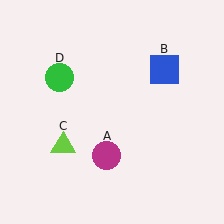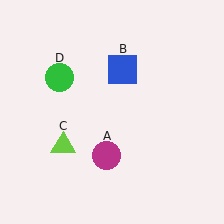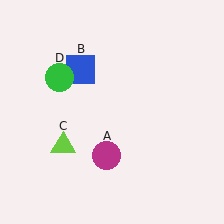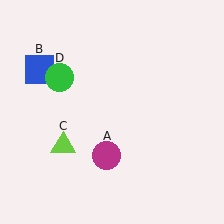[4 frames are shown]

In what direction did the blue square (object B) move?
The blue square (object B) moved left.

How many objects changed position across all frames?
1 object changed position: blue square (object B).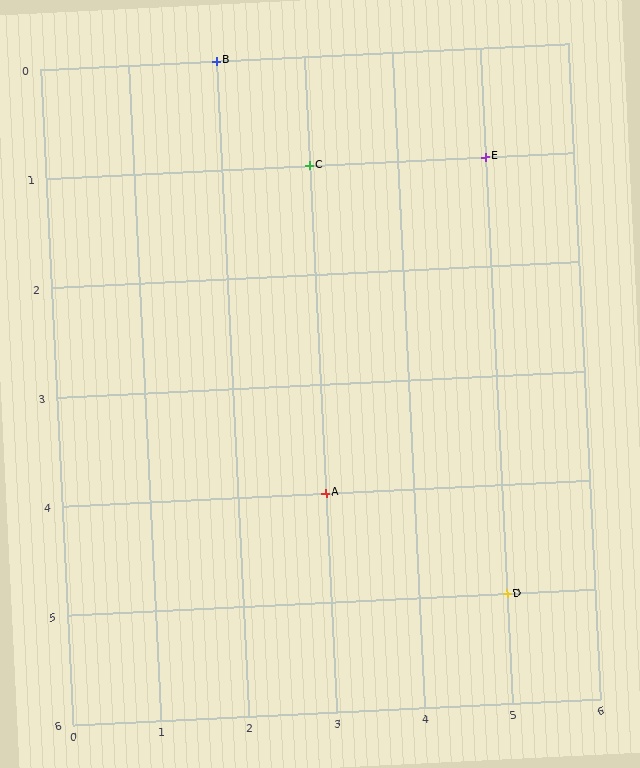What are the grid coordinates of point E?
Point E is at grid coordinates (5, 1).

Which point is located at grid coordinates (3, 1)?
Point C is at (3, 1).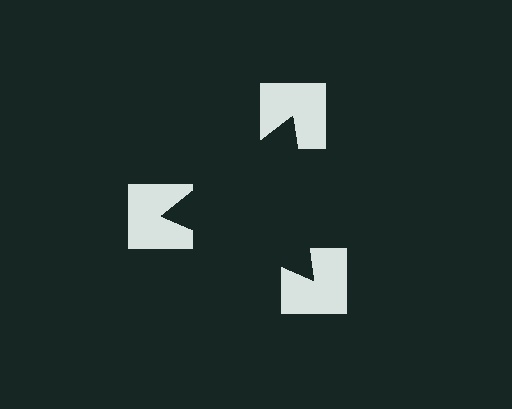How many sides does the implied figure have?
3 sides.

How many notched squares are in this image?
There are 3 — one at each vertex of the illusory triangle.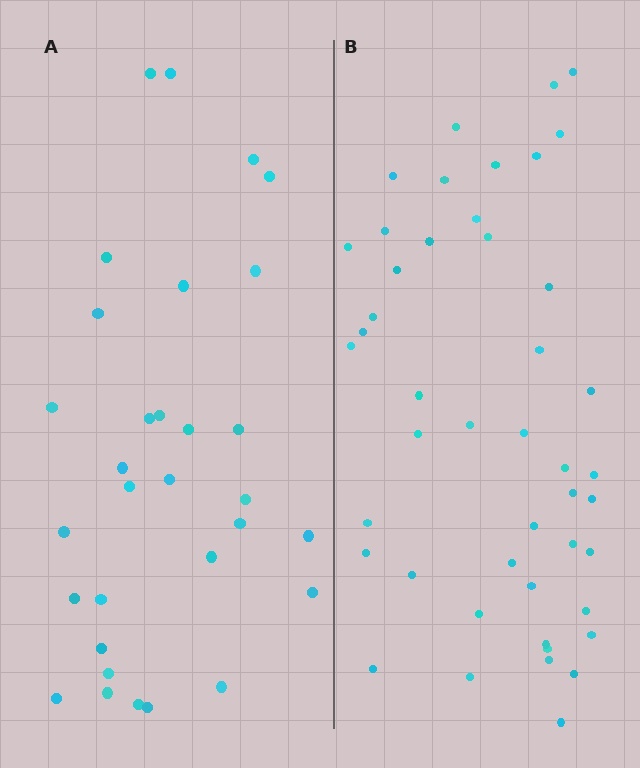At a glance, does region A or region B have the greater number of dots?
Region B (the right region) has more dots.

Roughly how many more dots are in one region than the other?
Region B has approximately 15 more dots than region A.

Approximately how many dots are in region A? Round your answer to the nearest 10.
About 30 dots. (The exact count is 31, which rounds to 30.)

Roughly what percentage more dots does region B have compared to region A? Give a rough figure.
About 50% more.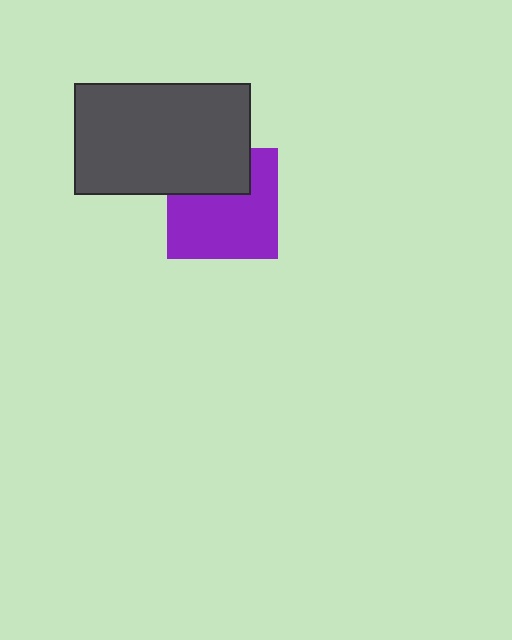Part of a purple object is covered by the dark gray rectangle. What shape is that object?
It is a square.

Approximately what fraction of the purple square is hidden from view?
Roughly 33% of the purple square is hidden behind the dark gray rectangle.